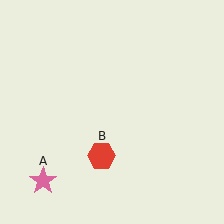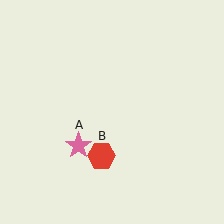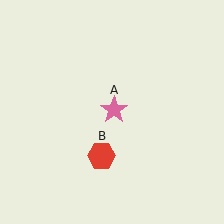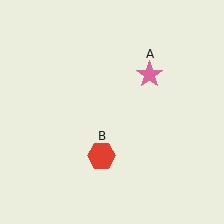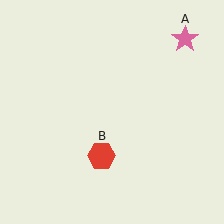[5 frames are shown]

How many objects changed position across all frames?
1 object changed position: pink star (object A).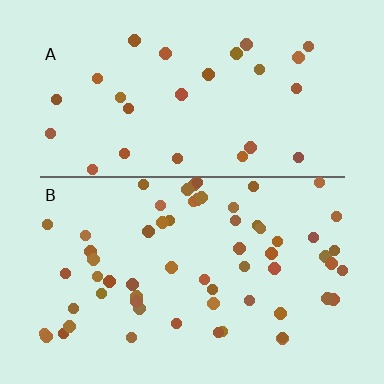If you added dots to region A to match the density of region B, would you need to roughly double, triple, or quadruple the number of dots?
Approximately double.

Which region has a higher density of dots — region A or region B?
B (the bottom).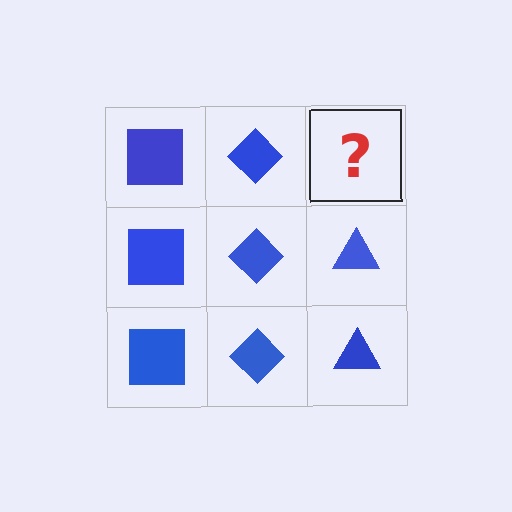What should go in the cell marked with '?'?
The missing cell should contain a blue triangle.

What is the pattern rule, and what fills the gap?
The rule is that each column has a consistent shape. The gap should be filled with a blue triangle.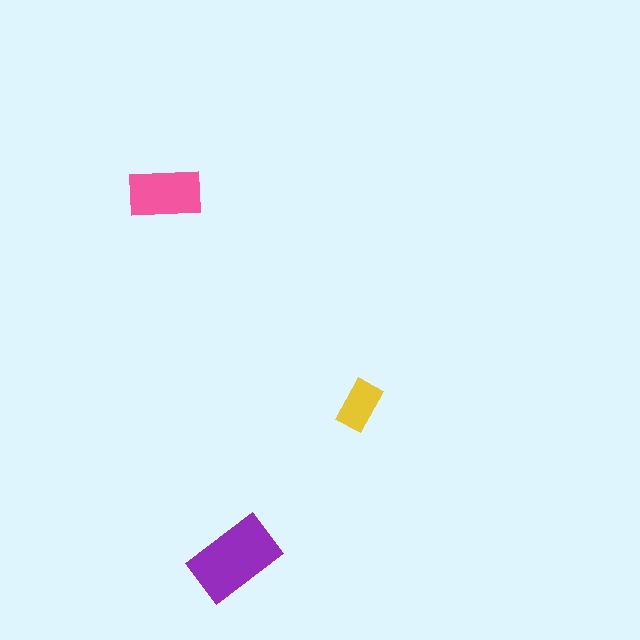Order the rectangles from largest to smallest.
the purple one, the pink one, the yellow one.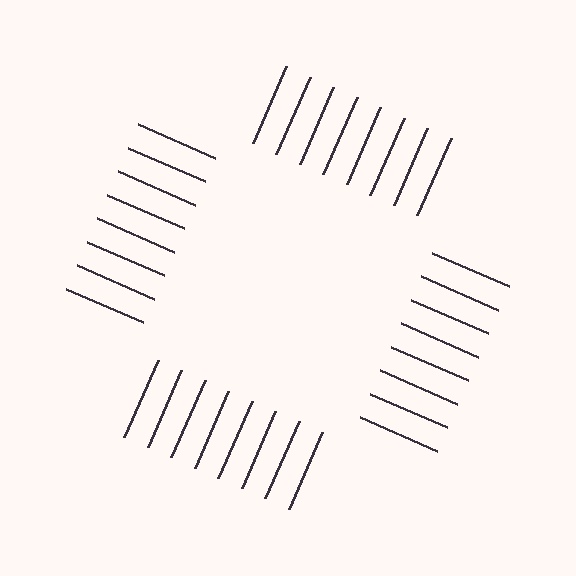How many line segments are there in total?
32 — 8 along each of the 4 edges.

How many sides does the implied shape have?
4 sides — the line-ends trace a square.